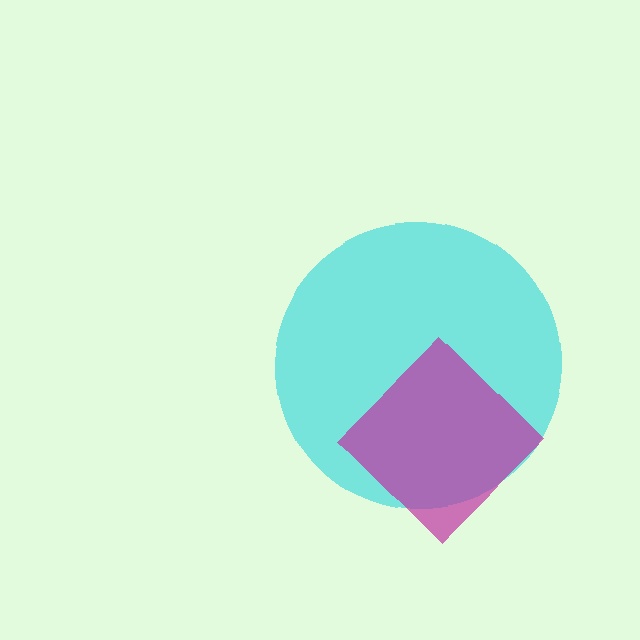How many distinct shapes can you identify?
There are 2 distinct shapes: a cyan circle, a magenta diamond.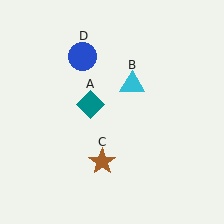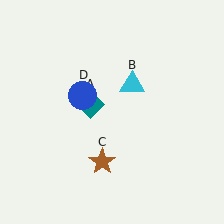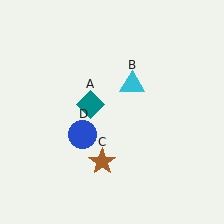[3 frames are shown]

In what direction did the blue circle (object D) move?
The blue circle (object D) moved down.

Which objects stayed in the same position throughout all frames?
Teal diamond (object A) and cyan triangle (object B) and brown star (object C) remained stationary.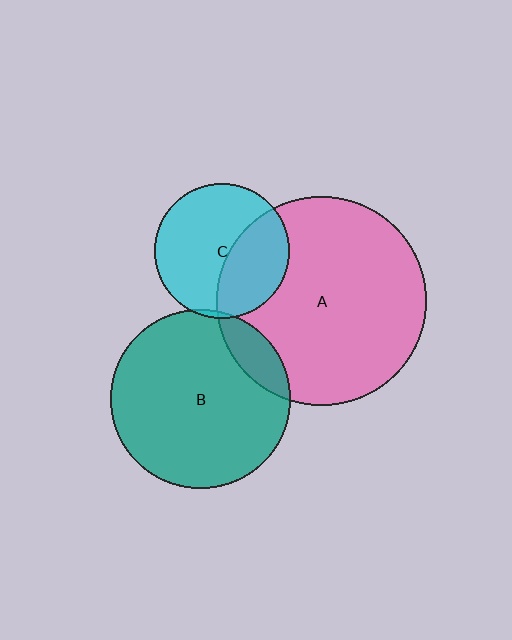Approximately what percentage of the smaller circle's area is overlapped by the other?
Approximately 40%.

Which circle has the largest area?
Circle A (pink).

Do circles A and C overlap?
Yes.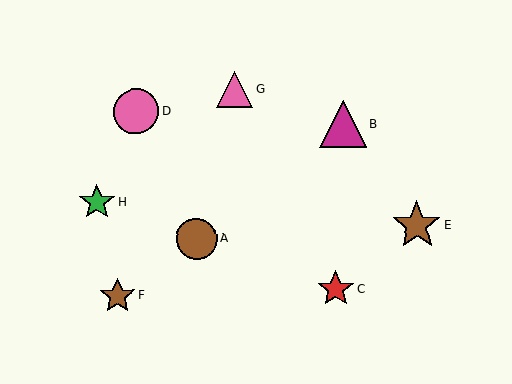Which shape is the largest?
The brown star (labeled E) is the largest.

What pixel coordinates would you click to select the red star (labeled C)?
Click at (336, 289) to select the red star C.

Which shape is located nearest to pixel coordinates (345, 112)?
The magenta triangle (labeled B) at (343, 124) is nearest to that location.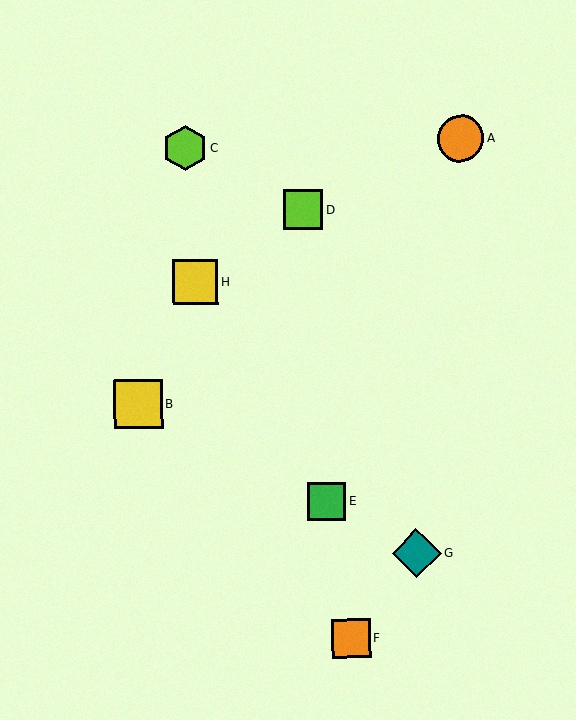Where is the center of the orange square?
The center of the orange square is at (351, 639).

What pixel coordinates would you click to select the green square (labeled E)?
Click at (327, 501) to select the green square E.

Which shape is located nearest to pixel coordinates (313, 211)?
The lime square (labeled D) at (303, 210) is nearest to that location.